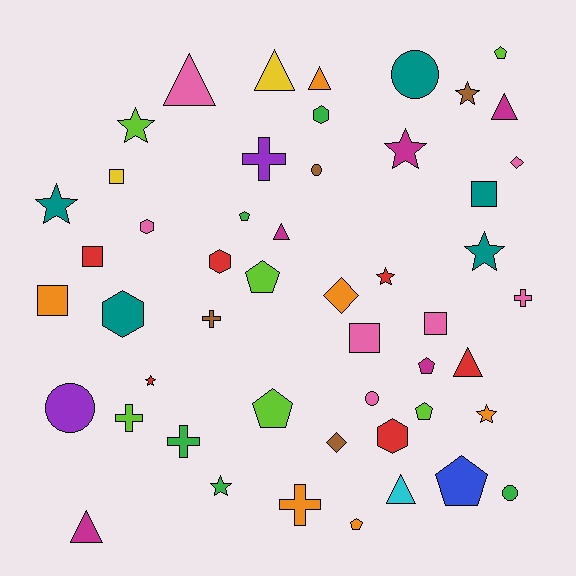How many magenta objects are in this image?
There are 5 magenta objects.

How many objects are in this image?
There are 50 objects.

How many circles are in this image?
There are 5 circles.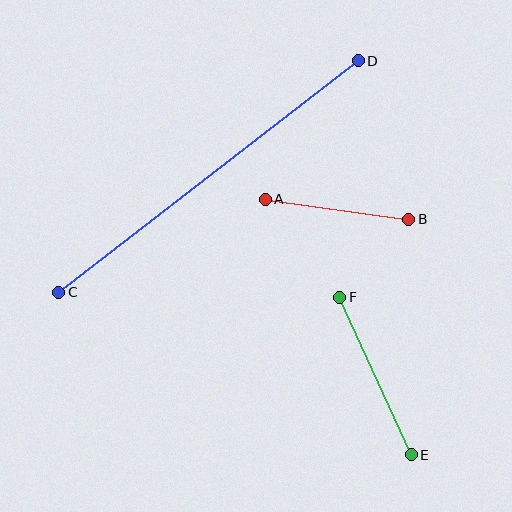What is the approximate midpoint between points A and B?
The midpoint is at approximately (337, 209) pixels.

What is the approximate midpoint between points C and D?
The midpoint is at approximately (209, 176) pixels.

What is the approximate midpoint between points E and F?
The midpoint is at approximately (375, 376) pixels.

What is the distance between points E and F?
The distance is approximately 173 pixels.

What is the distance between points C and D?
The distance is approximately 379 pixels.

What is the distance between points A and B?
The distance is approximately 145 pixels.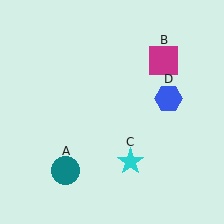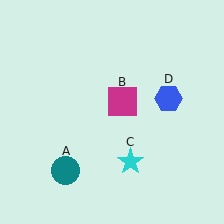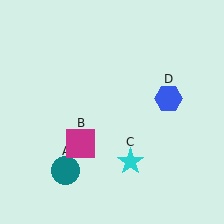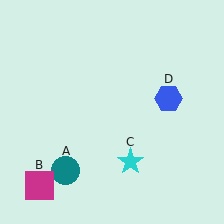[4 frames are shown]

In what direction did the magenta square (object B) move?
The magenta square (object B) moved down and to the left.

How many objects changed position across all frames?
1 object changed position: magenta square (object B).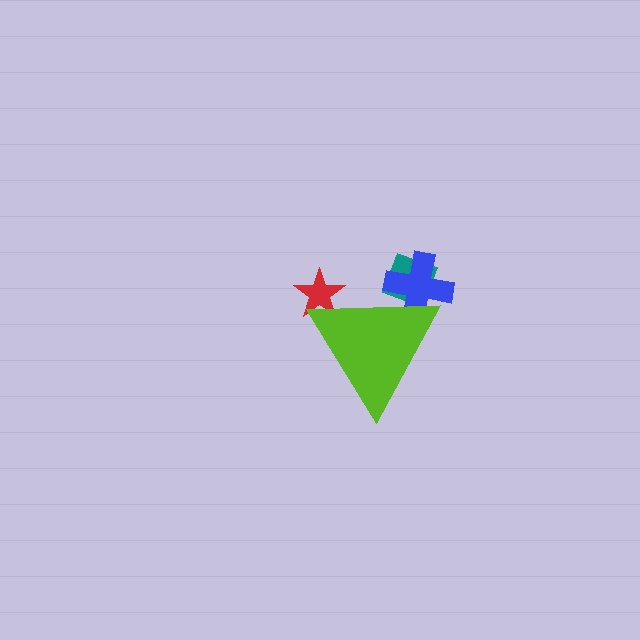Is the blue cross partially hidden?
Yes, the blue cross is partially hidden behind the lime triangle.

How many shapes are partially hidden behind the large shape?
3 shapes are partially hidden.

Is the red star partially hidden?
Yes, the red star is partially hidden behind the lime triangle.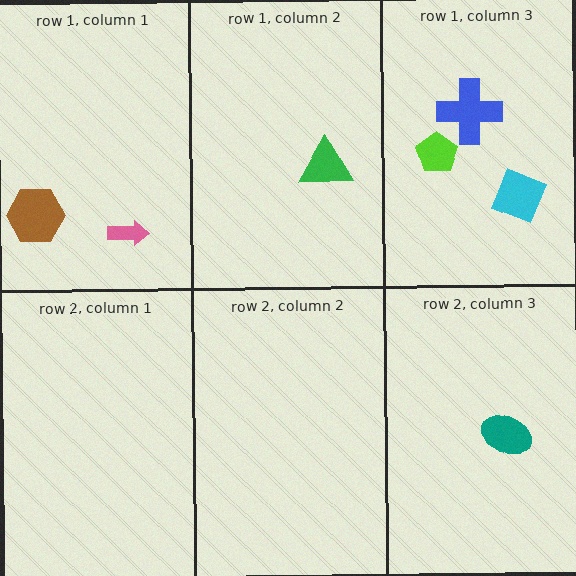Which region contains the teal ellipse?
The row 2, column 3 region.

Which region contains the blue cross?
The row 1, column 3 region.